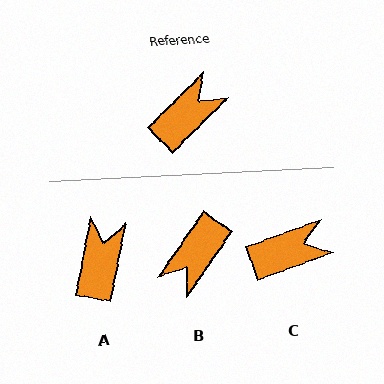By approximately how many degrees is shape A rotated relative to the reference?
Approximately 34 degrees counter-clockwise.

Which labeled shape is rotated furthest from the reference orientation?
B, about 170 degrees away.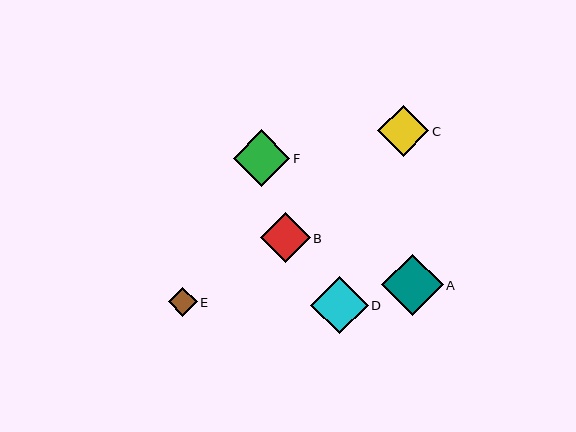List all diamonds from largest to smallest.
From largest to smallest: A, D, F, C, B, E.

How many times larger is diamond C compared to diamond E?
Diamond C is approximately 1.8 times the size of diamond E.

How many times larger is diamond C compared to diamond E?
Diamond C is approximately 1.8 times the size of diamond E.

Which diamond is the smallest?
Diamond E is the smallest with a size of approximately 29 pixels.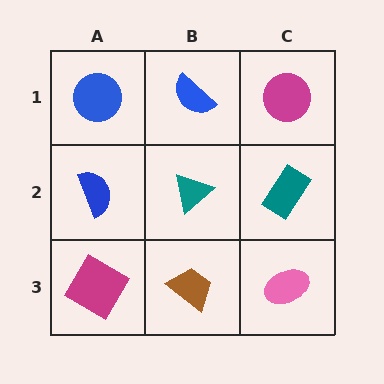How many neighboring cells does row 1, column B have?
3.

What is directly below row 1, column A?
A blue semicircle.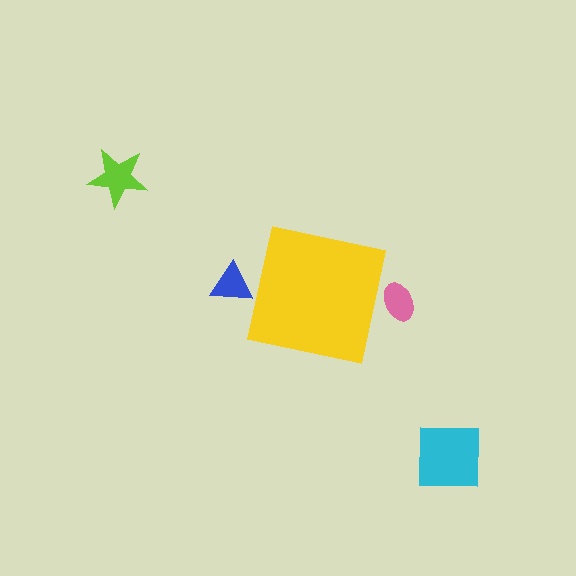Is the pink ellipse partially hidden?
Yes, the pink ellipse is partially hidden behind the yellow square.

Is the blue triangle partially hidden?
Yes, the blue triangle is partially hidden behind the yellow square.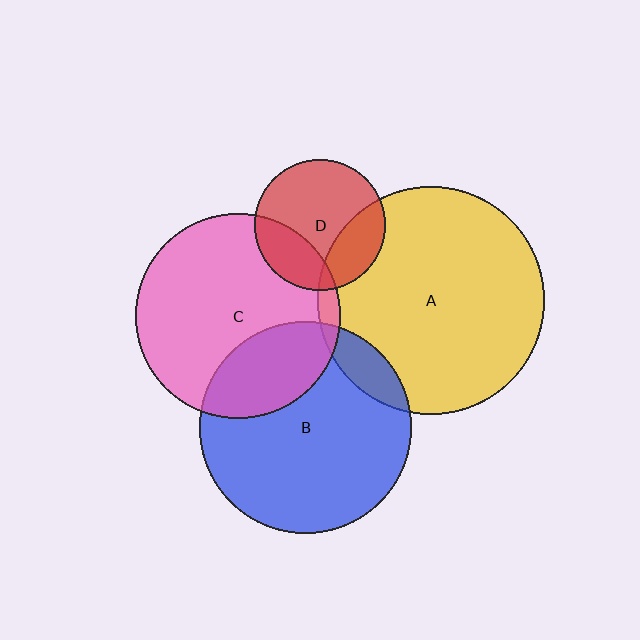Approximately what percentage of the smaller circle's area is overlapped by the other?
Approximately 25%.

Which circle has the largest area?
Circle A (yellow).